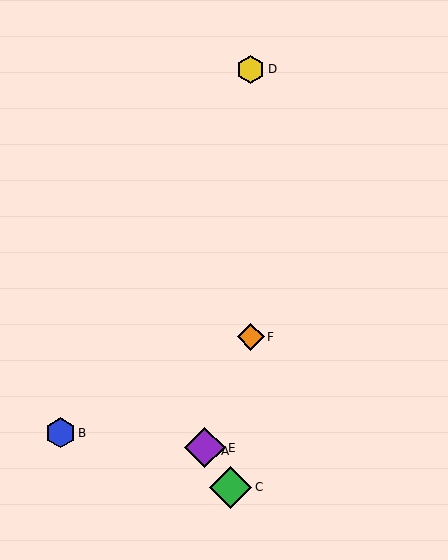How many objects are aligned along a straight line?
3 objects (A, E, F) are aligned along a straight line.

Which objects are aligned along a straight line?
Objects A, E, F are aligned along a straight line.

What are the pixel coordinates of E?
Object E is at (205, 448).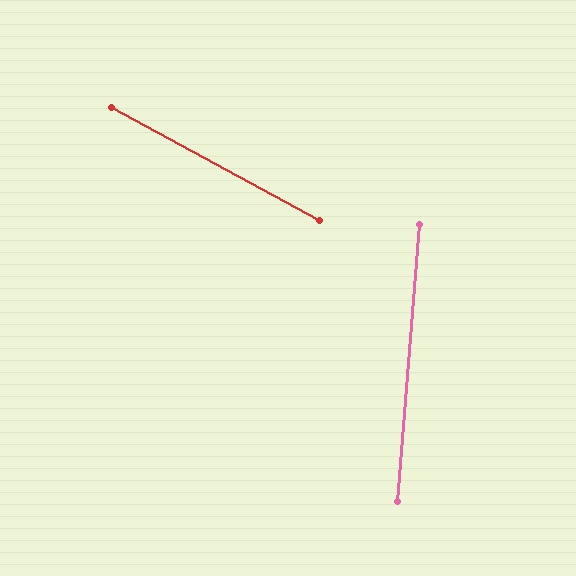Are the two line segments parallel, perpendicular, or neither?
Neither parallel nor perpendicular — they differ by about 66°.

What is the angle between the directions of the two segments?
Approximately 66 degrees.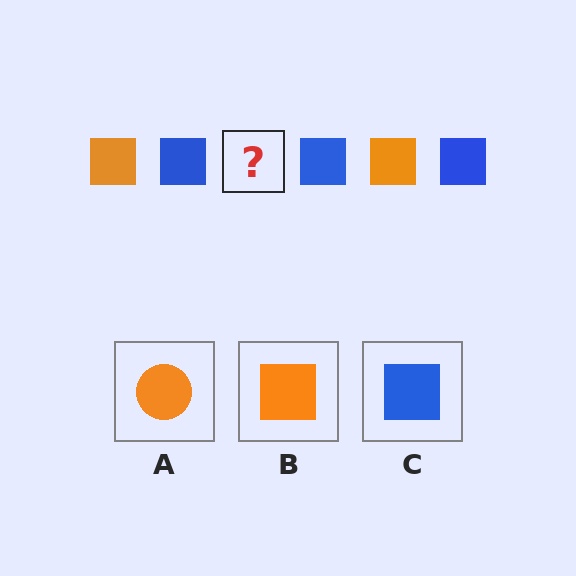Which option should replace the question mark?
Option B.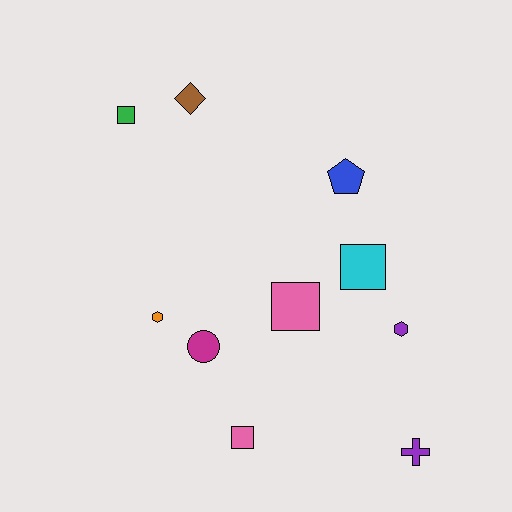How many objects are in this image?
There are 10 objects.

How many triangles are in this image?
There are no triangles.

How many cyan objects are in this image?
There is 1 cyan object.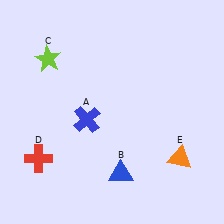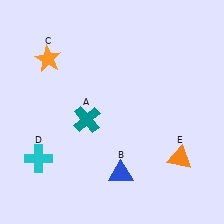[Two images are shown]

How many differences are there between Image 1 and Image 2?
There are 3 differences between the two images.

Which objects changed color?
A changed from blue to teal. C changed from lime to orange. D changed from red to cyan.